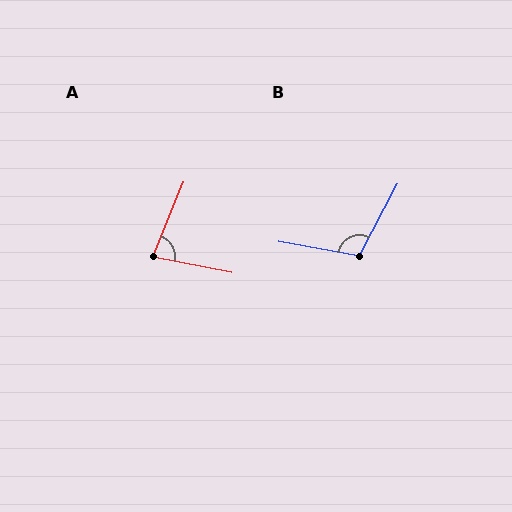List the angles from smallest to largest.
A (79°), B (108°).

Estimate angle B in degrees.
Approximately 108 degrees.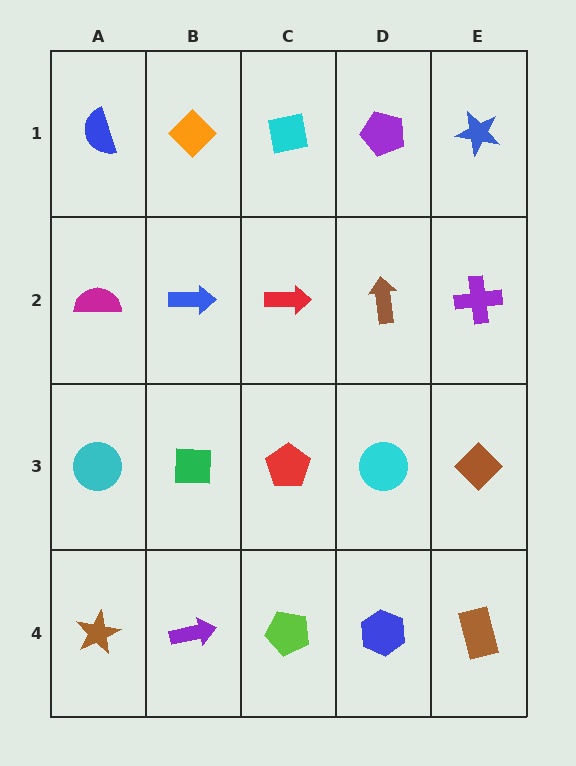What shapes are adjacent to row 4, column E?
A brown diamond (row 3, column E), a blue hexagon (row 4, column D).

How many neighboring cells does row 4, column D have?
3.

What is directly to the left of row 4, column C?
A purple arrow.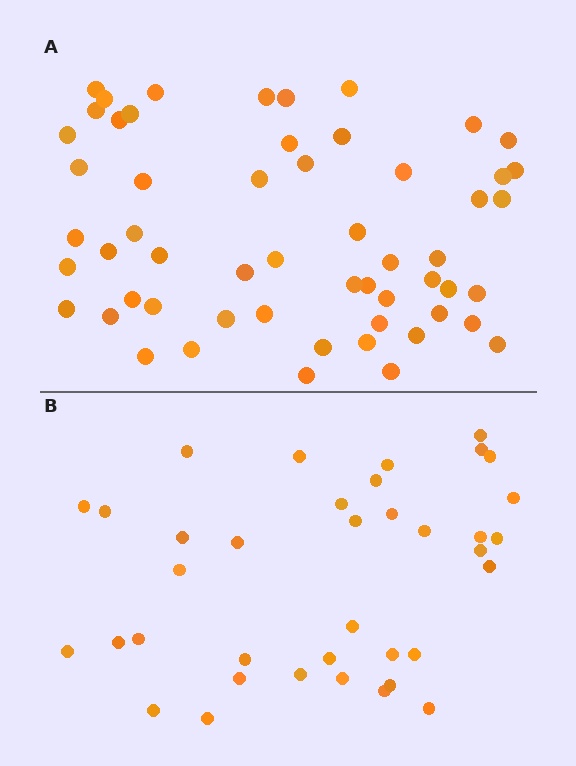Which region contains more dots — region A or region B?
Region A (the top region) has more dots.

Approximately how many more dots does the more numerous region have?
Region A has approximately 20 more dots than region B.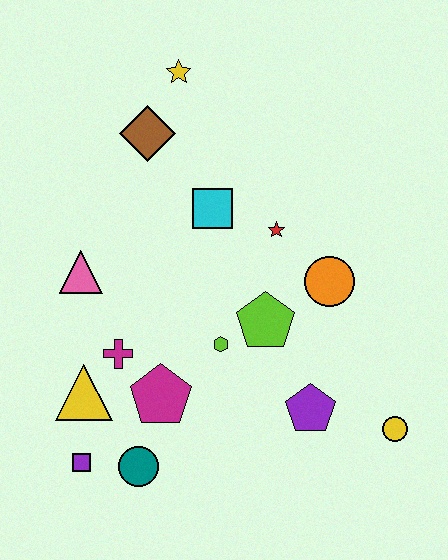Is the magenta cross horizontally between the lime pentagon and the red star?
No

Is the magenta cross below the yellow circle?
No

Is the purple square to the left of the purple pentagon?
Yes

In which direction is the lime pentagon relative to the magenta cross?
The lime pentagon is to the right of the magenta cross.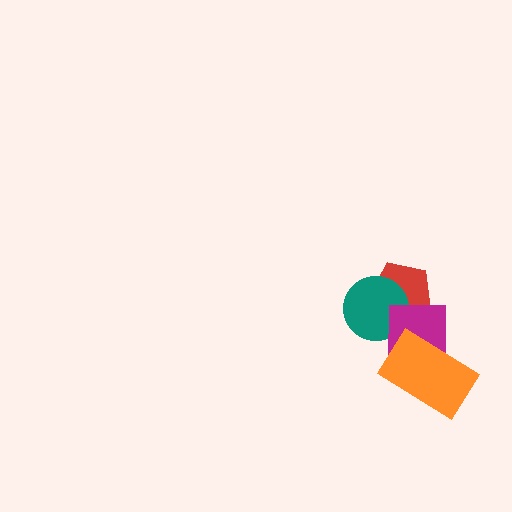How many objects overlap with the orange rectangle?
1 object overlaps with the orange rectangle.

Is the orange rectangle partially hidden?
No, no other shape covers it.